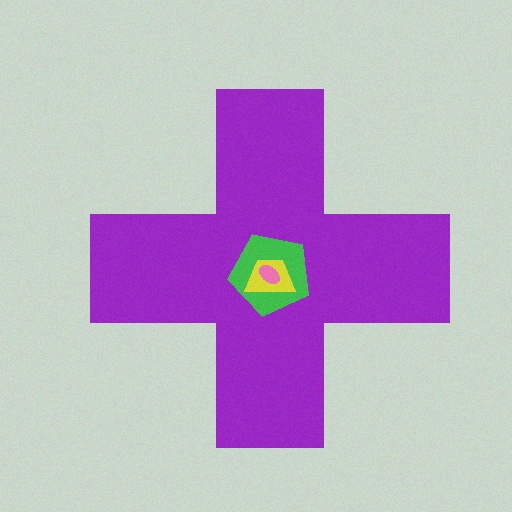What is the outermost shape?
The purple cross.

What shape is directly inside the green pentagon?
The yellow trapezoid.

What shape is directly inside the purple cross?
The green pentagon.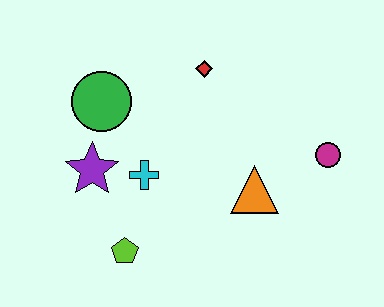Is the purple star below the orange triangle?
No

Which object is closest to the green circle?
The purple star is closest to the green circle.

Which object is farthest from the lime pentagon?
The magenta circle is farthest from the lime pentagon.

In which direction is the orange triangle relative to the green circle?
The orange triangle is to the right of the green circle.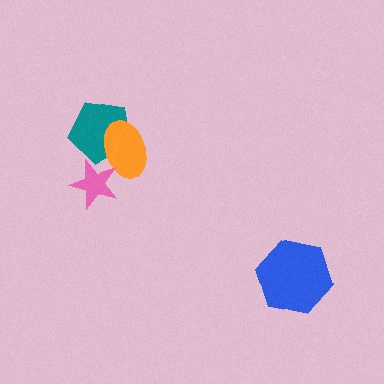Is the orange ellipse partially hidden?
Yes, it is partially covered by another shape.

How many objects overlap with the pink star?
2 objects overlap with the pink star.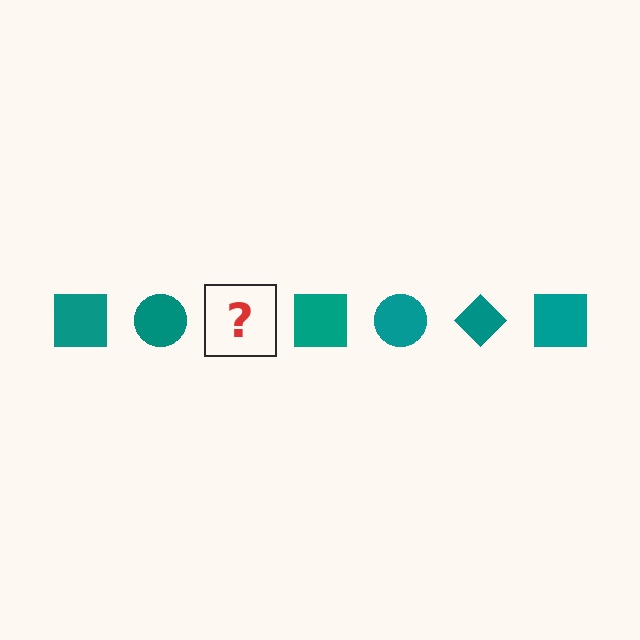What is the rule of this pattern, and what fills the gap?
The rule is that the pattern cycles through square, circle, diamond shapes in teal. The gap should be filled with a teal diamond.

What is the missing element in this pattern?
The missing element is a teal diamond.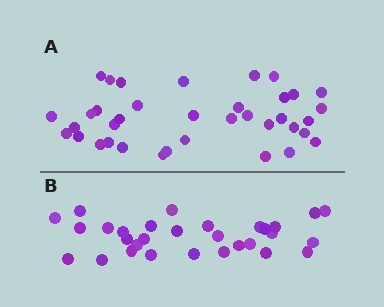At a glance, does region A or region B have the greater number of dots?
Region A (the top region) has more dots.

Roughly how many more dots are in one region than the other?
Region A has roughly 8 or so more dots than region B.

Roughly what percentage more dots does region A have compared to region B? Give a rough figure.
About 25% more.